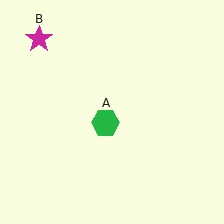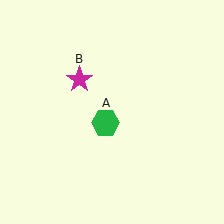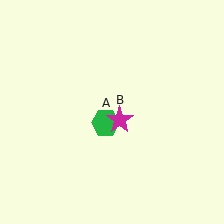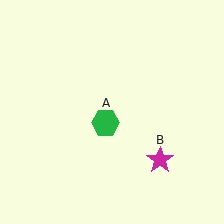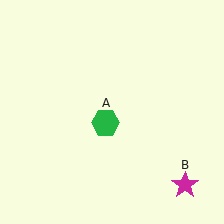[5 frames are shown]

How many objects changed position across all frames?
1 object changed position: magenta star (object B).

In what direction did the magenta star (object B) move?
The magenta star (object B) moved down and to the right.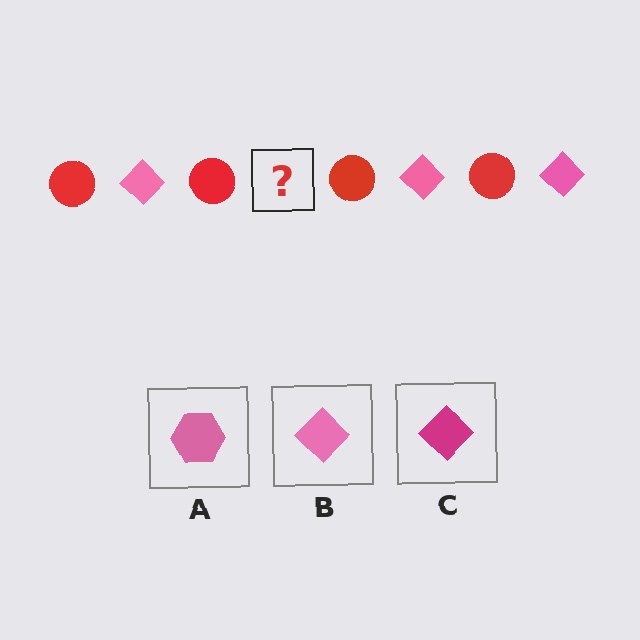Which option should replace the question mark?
Option B.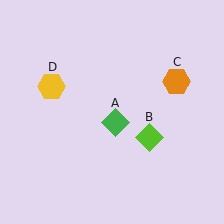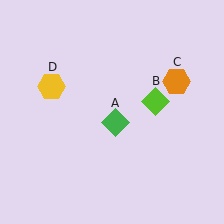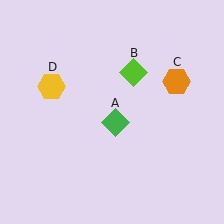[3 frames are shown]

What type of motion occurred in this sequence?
The lime diamond (object B) rotated counterclockwise around the center of the scene.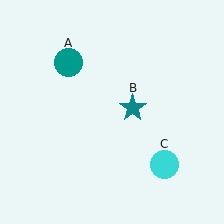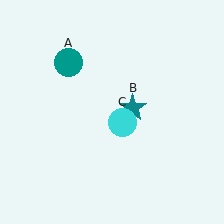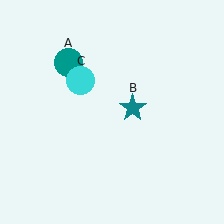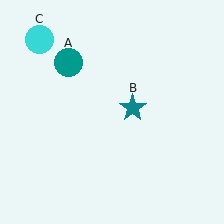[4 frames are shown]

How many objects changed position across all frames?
1 object changed position: cyan circle (object C).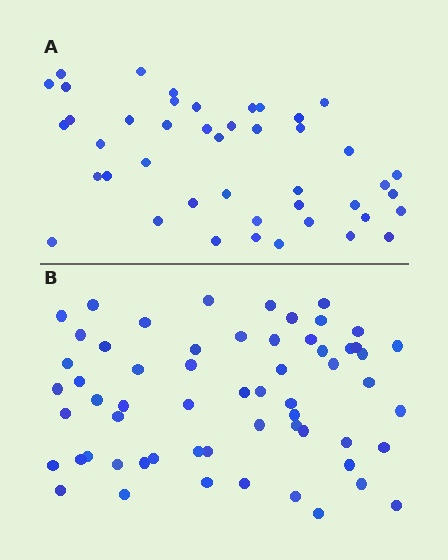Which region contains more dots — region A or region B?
Region B (the bottom region) has more dots.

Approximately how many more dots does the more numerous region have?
Region B has approximately 15 more dots than region A.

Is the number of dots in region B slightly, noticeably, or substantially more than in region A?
Region B has noticeably more, but not dramatically so. The ratio is roughly 1.4 to 1.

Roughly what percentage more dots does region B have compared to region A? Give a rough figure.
About 35% more.